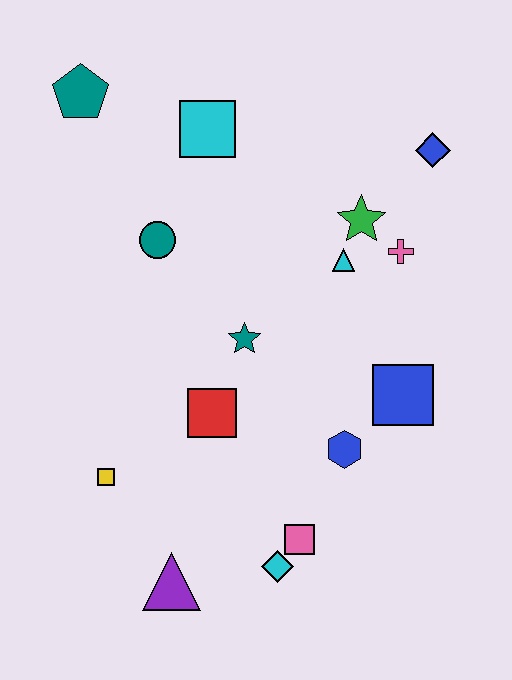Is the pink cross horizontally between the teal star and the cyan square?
No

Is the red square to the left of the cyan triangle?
Yes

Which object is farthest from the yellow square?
The blue diamond is farthest from the yellow square.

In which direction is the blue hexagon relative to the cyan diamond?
The blue hexagon is above the cyan diamond.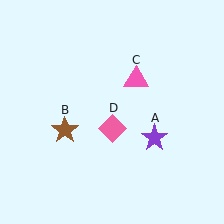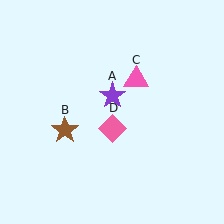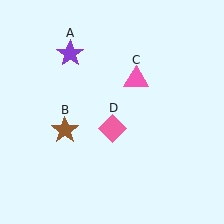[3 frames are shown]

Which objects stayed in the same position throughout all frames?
Brown star (object B) and pink triangle (object C) and pink diamond (object D) remained stationary.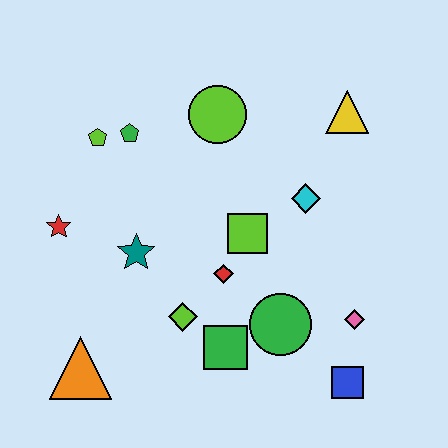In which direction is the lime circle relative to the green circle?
The lime circle is above the green circle.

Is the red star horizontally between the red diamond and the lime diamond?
No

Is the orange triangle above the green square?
No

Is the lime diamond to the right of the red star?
Yes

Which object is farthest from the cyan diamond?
The orange triangle is farthest from the cyan diamond.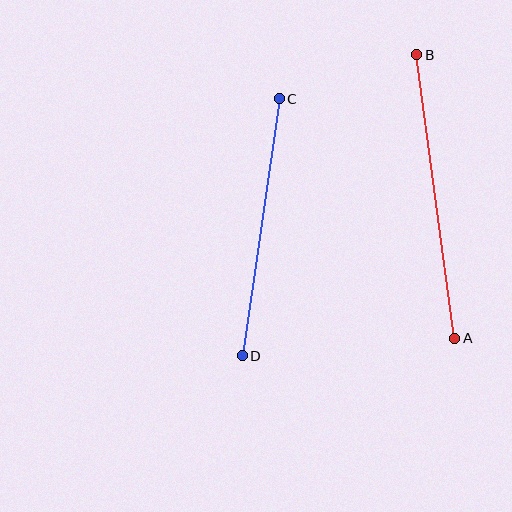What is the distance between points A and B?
The distance is approximately 286 pixels.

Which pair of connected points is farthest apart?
Points A and B are farthest apart.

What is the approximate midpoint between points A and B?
The midpoint is at approximately (436, 196) pixels.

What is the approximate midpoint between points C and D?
The midpoint is at approximately (261, 227) pixels.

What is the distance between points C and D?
The distance is approximately 260 pixels.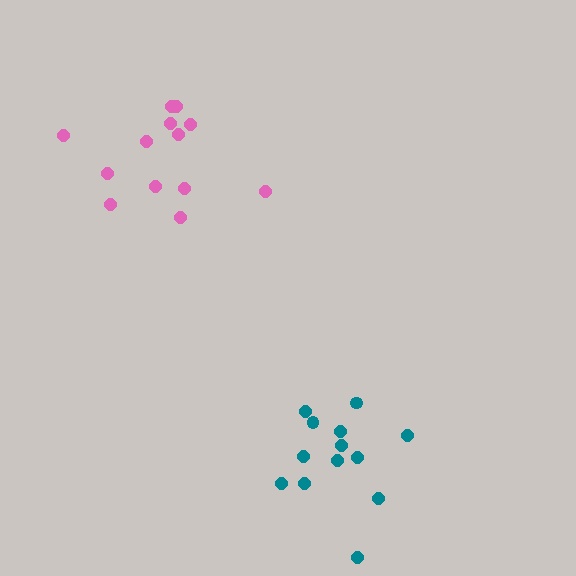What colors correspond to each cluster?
The clusters are colored: teal, pink.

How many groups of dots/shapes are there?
There are 2 groups.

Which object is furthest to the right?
The teal cluster is rightmost.